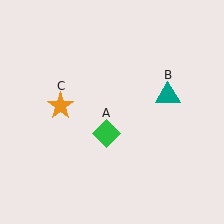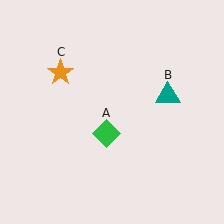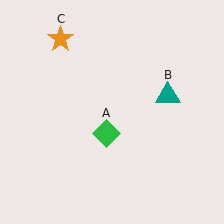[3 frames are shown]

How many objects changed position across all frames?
1 object changed position: orange star (object C).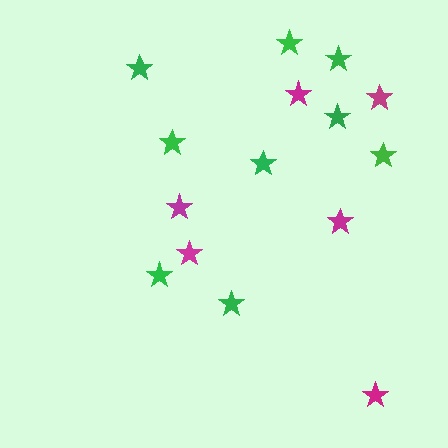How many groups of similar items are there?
There are 2 groups: one group of magenta stars (6) and one group of green stars (9).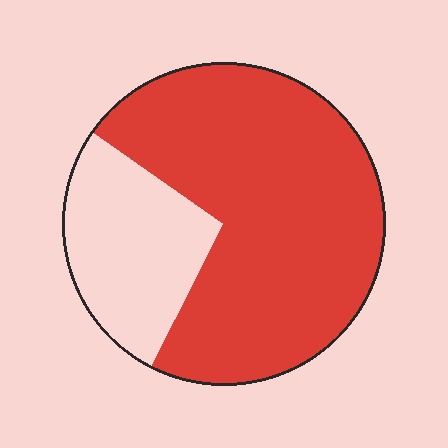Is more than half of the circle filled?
Yes.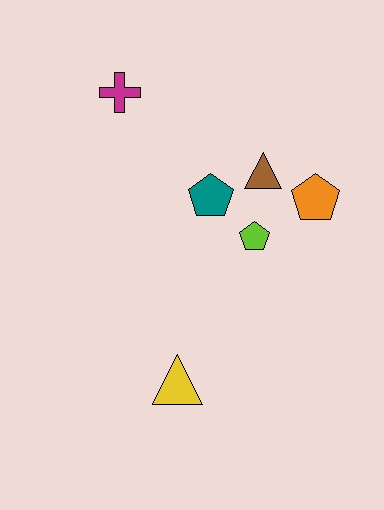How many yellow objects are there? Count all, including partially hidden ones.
There is 1 yellow object.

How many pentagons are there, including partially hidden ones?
There are 3 pentagons.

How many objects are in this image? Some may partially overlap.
There are 6 objects.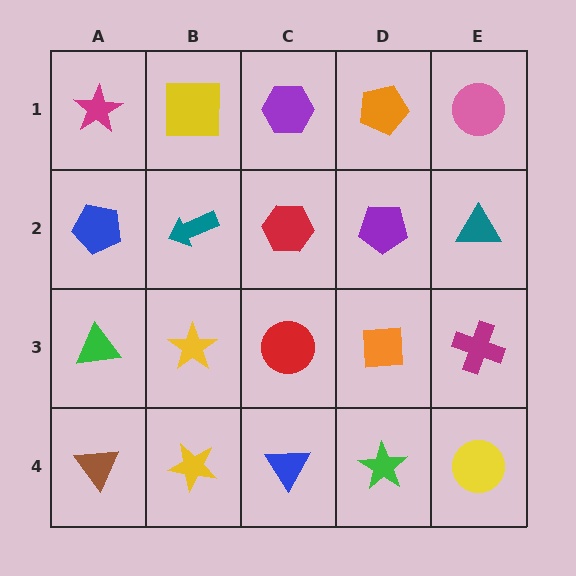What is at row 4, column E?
A yellow circle.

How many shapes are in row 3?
5 shapes.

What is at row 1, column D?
An orange pentagon.